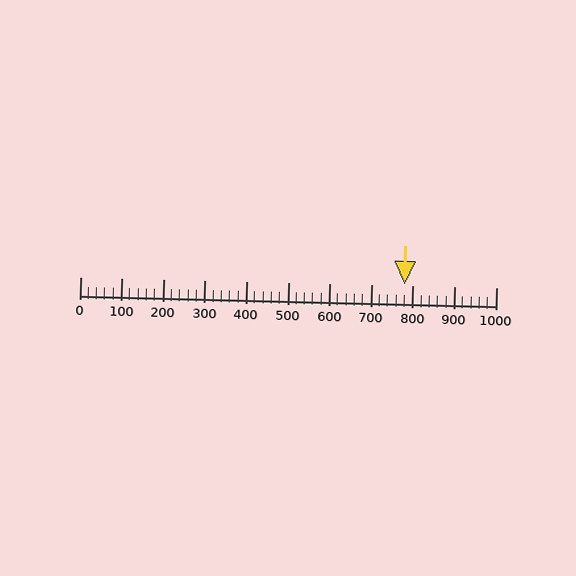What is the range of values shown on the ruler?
The ruler shows values from 0 to 1000.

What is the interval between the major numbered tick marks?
The major tick marks are spaced 100 units apart.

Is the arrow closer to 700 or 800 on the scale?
The arrow is closer to 800.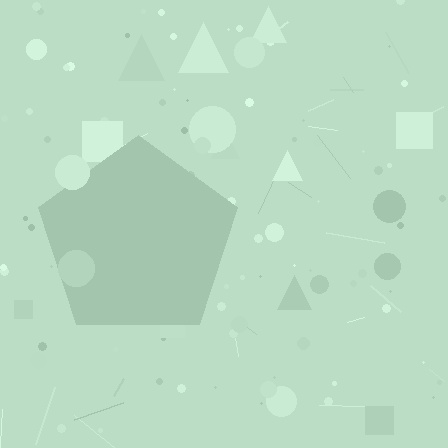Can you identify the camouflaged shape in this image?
The camouflaged shape is a pentagon.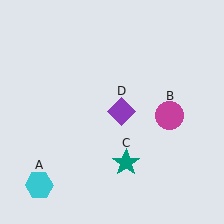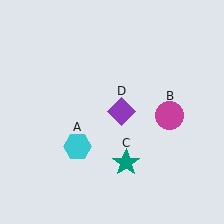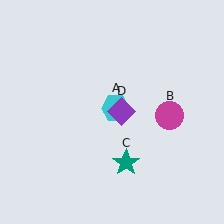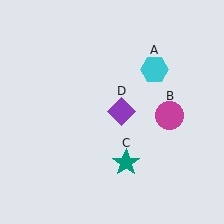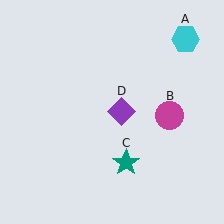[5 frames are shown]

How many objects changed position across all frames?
1 object changed position: cyan hexagon (object A).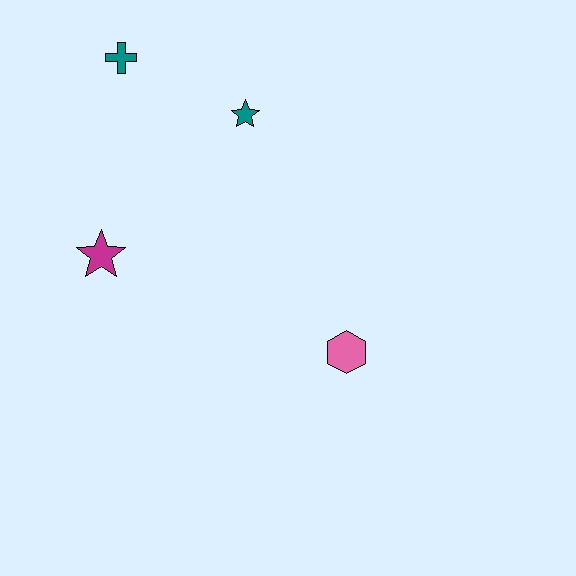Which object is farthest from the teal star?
The pink hexagon is farthest from the teal star.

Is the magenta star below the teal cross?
Yes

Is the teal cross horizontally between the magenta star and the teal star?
Yes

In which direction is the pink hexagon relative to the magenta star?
The pink hexagon is to the right of the magenta star.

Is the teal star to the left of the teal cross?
No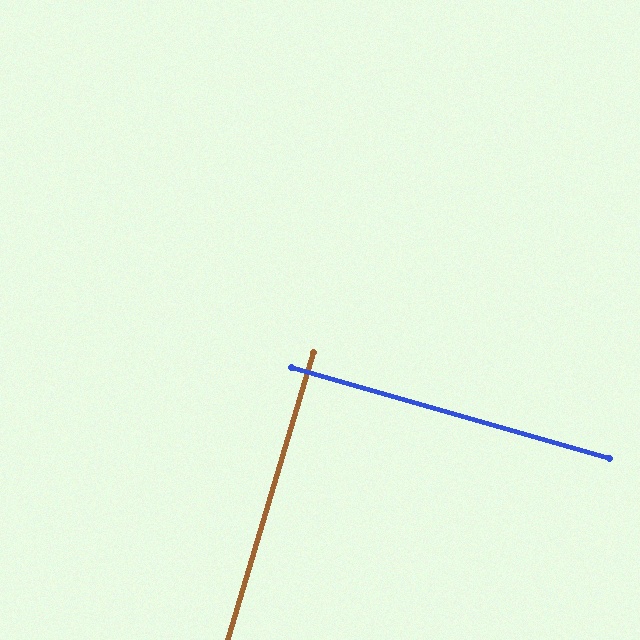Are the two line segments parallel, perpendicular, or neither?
Perpendicular — they meet at approximately 89°.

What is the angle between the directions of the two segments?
Approximately 89 degrees.